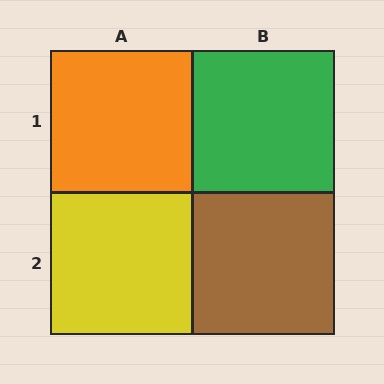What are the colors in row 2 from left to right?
Yellow, brown.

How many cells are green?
1 cell is green.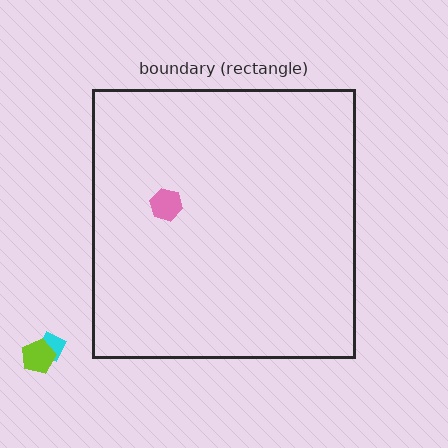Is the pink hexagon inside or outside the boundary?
Inside.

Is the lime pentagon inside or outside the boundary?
Outside.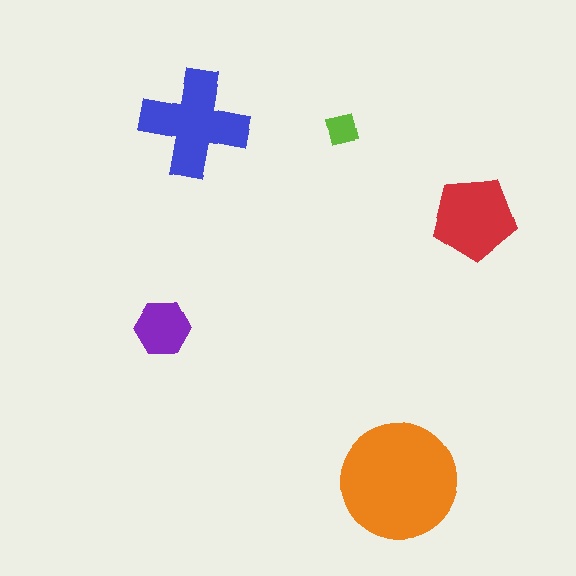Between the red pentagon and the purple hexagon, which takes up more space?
The red pentagon.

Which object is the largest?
The orange circle.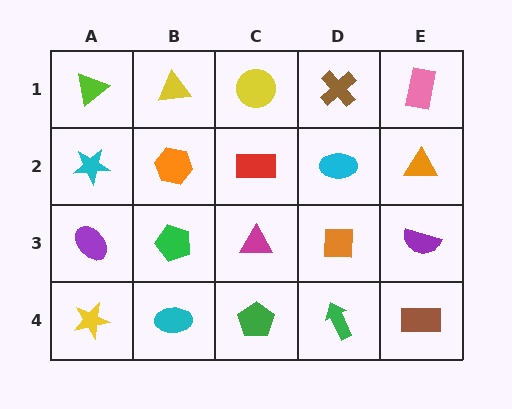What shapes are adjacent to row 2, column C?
A yellow circle (row 1, column C), a magenta triangle (row 3, column C), an orange hexagon (row 2, column B), a cyan ellipse (row 2, column D).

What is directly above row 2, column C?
A yellow circle.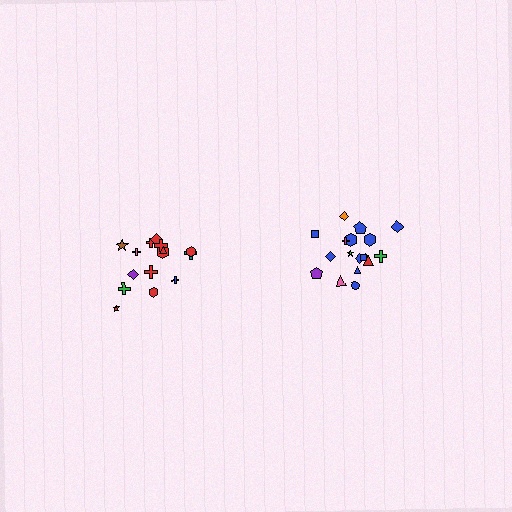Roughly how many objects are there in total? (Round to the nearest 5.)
Roughly 35 objects in total.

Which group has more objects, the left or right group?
The right group.